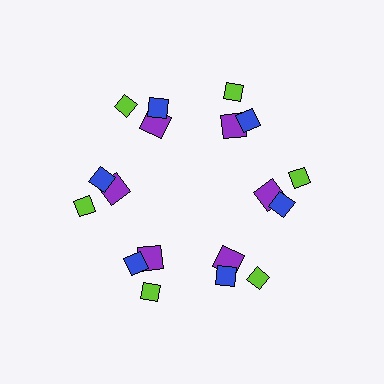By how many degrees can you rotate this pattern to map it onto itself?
The pattern maps onto itself every 60 degrees of rotation.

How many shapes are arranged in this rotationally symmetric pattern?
There are 18 shapes, arranged in 6 groups of 3.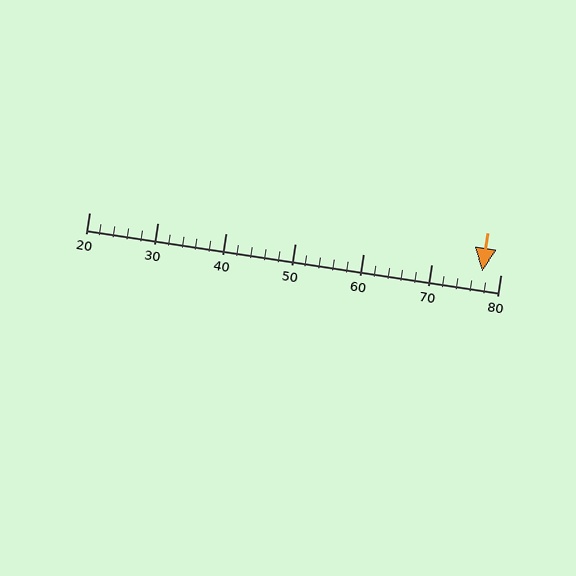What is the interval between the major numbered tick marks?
The major tick marks are spaced 10 units apart.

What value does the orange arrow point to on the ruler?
The orange arrow points to approximately 77.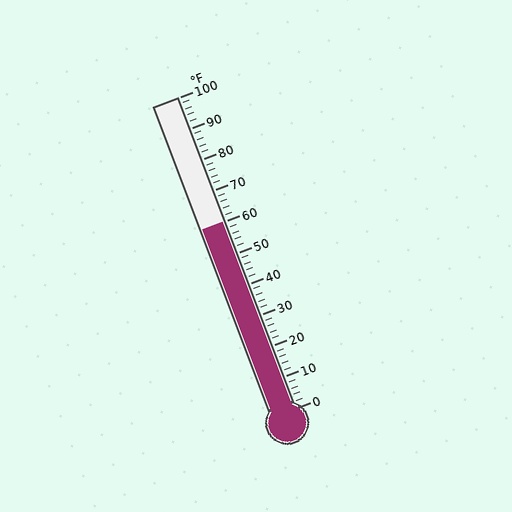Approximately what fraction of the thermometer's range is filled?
The thermometer is filled to approximately 60% of its range.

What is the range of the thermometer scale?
The thermometer scale ranges from 0°F to 100°F.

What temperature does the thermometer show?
The thermometer shows approximately 60°F.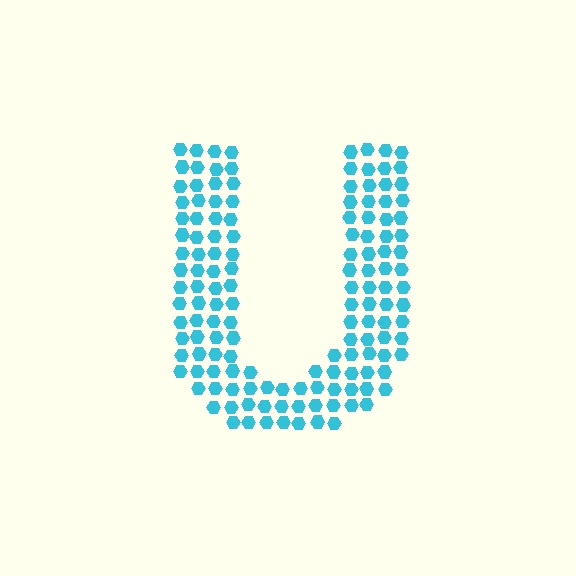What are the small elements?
The small elements are hexagons.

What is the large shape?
The large shape is the letter U.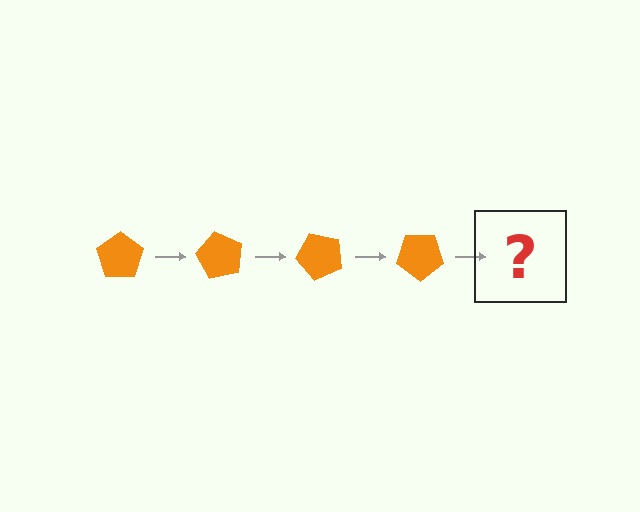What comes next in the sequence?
The next element should be an orange pentagon rotated 240 degrees.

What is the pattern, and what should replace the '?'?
The pattern is that the pentagon rotates 60 degrees each step. The '?' should be an orange pentagon rotated 240 degrees.